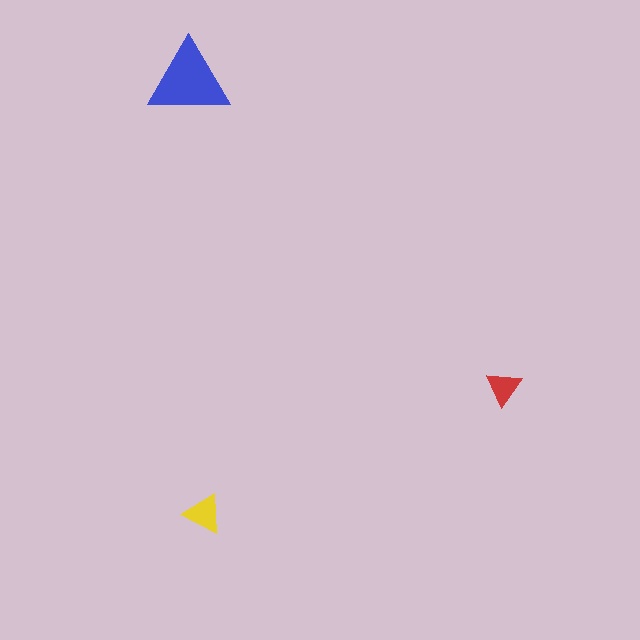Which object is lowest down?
The yellow triangle is bottommost.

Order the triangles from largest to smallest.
the blue one, the yellow one, the red one.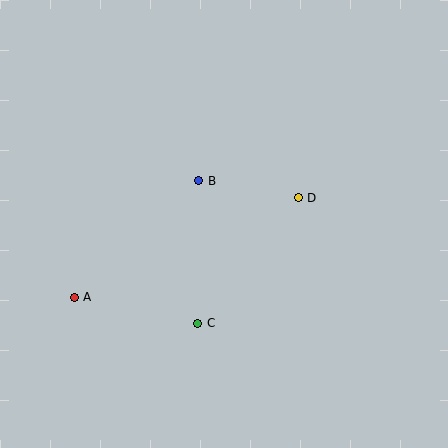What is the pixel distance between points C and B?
The distance between C and B is 142 pixels.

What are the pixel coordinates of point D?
Point D is at (298, 198).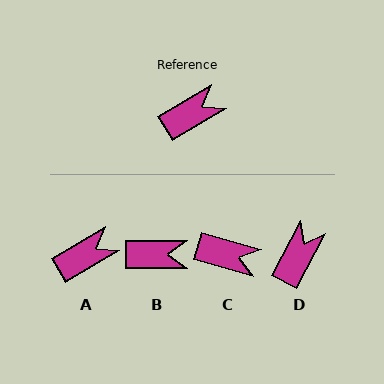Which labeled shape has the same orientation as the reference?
A.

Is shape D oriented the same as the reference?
No, it is off by about 32 degrees.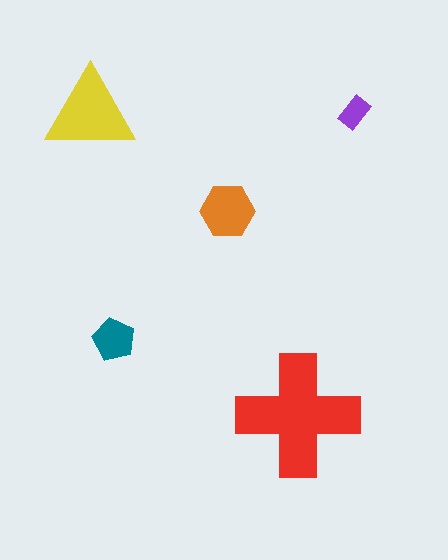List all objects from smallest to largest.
The purple rectangle, the teal pentagon, the orange hexagon, the yellow triangle, the red cross.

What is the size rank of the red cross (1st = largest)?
1st.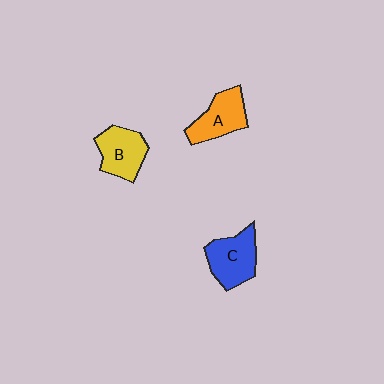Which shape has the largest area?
Shape C (blue).